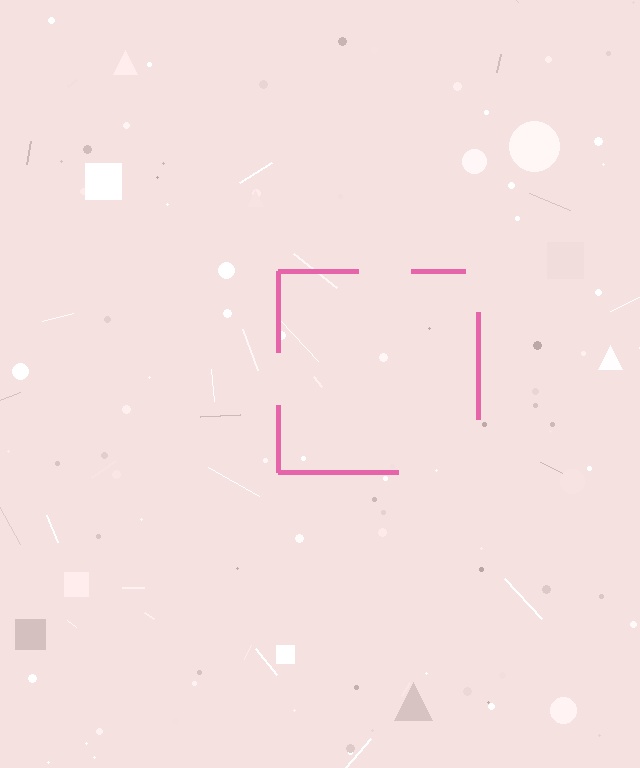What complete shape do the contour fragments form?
The contour fragments form a square.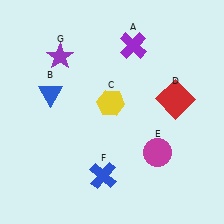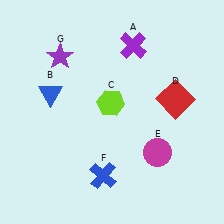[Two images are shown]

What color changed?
The hexagon (C) changed from yellow in Image 1 to lime in Image 2.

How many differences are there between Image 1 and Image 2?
There is 1 difference between the two images.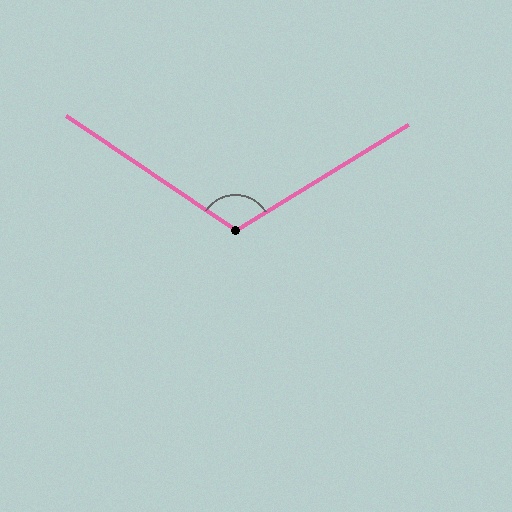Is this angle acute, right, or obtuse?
It is obtuse.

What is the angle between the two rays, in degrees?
Approximately 114 degrees.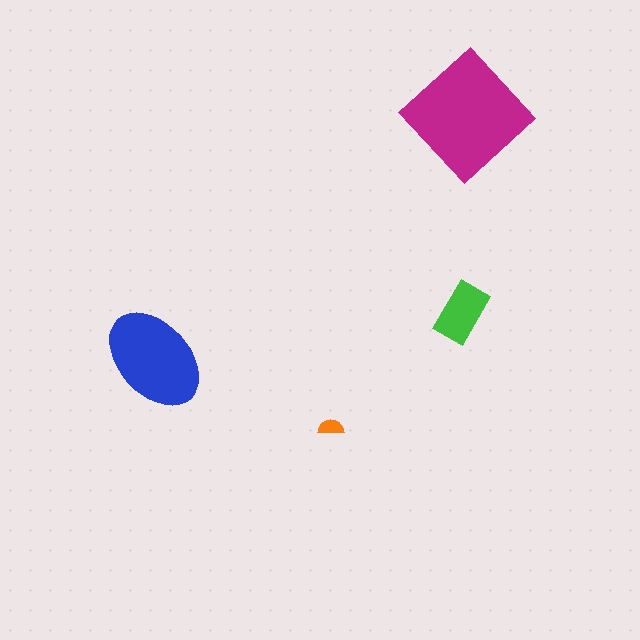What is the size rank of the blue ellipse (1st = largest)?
2nd.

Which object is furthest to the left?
The blue ellipse is leftmost.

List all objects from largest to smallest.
The magenta diamond, the blue ellipse, the green rectangle, the orange semicircle.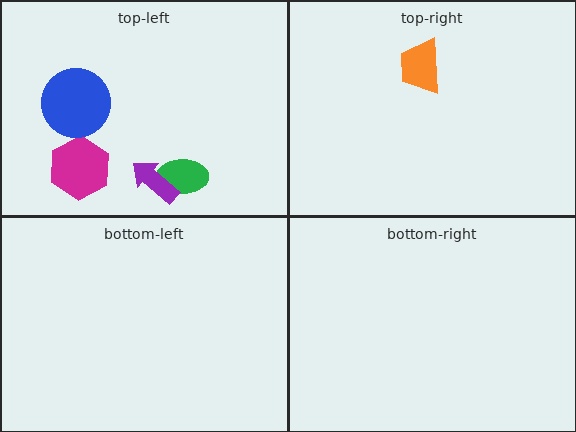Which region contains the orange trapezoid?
The top-right region.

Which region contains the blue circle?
The top-left region.